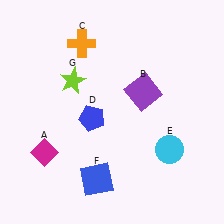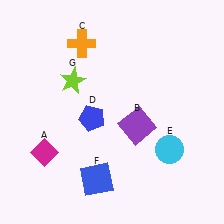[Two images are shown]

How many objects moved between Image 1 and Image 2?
1 object moved between the two images.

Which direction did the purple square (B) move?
The purple square (B) moved down.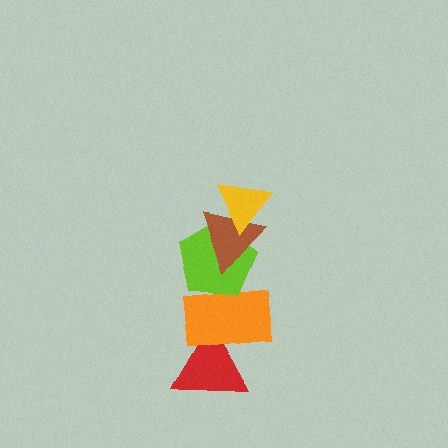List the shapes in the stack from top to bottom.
From top to bottom: the yellow triangle, the brown triangle, the lime pentagon, the orange rectangle, the red triangle.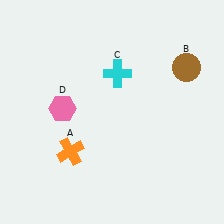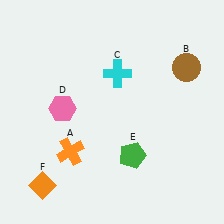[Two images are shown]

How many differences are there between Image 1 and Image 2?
There are 2 differences between the two images.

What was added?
A green pentagon (E), an orange diamond (F) were added in Image 2.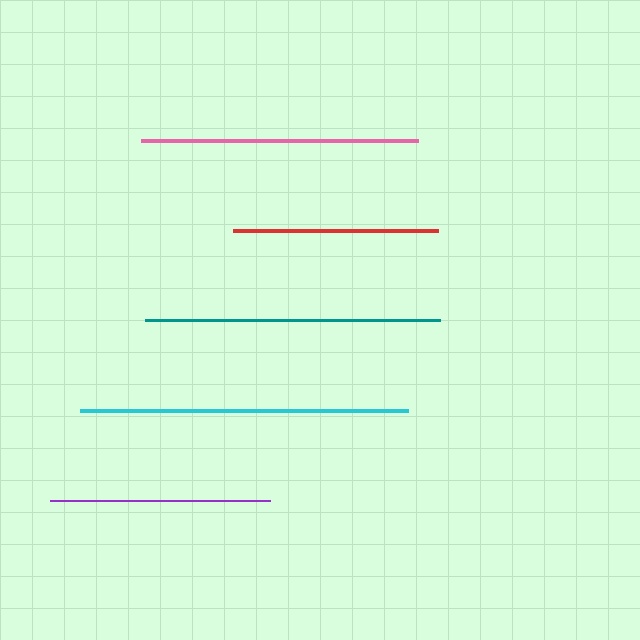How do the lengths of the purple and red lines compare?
The purple and red lines are approximately the same length.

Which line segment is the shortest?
The red line is the shortest at approximately 205 pixels.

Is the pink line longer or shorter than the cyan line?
The cyan line is longer than the pink line.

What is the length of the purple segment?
The purple segment is approximately 220 pixels long.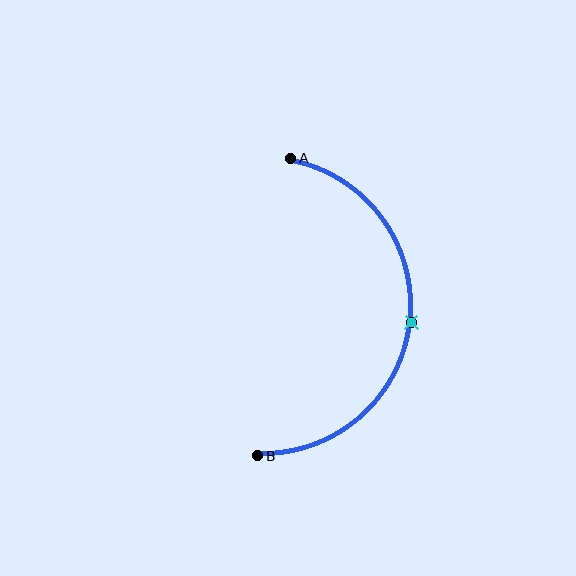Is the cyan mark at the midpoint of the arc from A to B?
Yes. The cyan mark lies on the arc at equal arc-length from both A and B — it is the arc midpoint.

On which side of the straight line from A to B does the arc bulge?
The arc bulges to the right of the straight line connecting A and B.